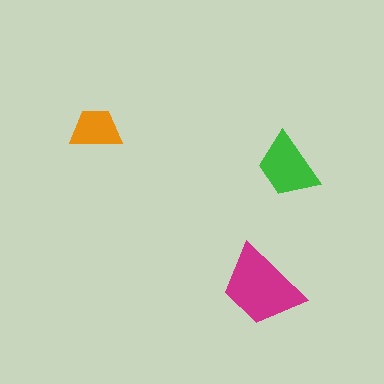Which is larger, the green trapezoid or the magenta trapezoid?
The magenta one.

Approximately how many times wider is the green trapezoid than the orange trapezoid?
About 1.5 times wider.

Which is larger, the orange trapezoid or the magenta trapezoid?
The magenta one.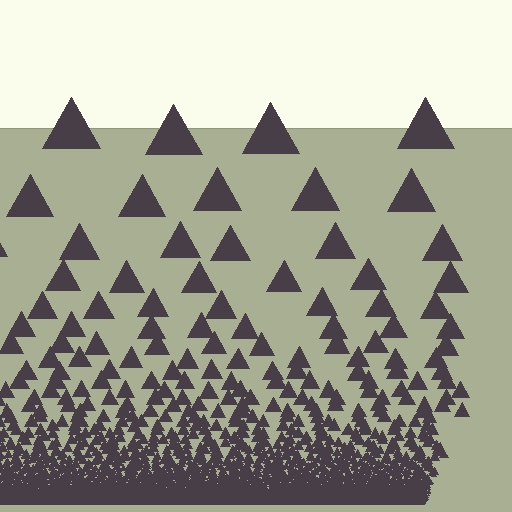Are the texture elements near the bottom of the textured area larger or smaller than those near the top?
Smaller. The gradient is inverted — elements near the bottom are smaller and denser.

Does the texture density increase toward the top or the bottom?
Density increases toward the bottom.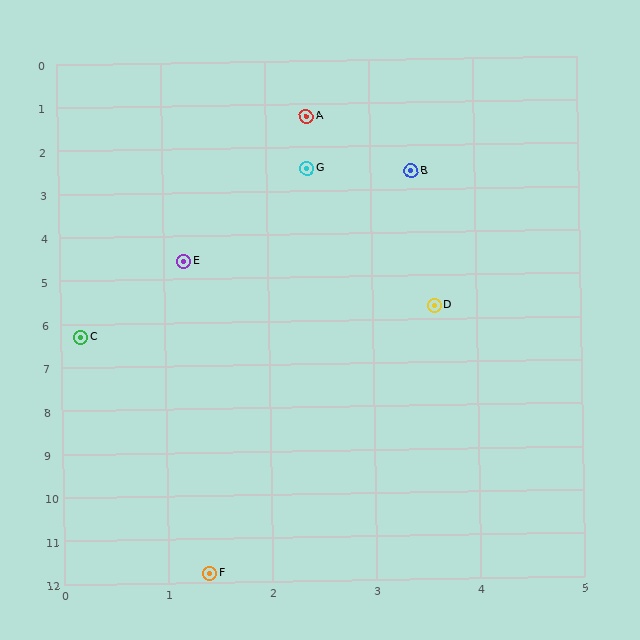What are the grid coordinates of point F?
Point F is at approximately (1.4, 11.8).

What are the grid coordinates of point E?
Point E is at approximately (1.2, 4.6).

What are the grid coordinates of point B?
Point B is at approximately (3.4, 2.6).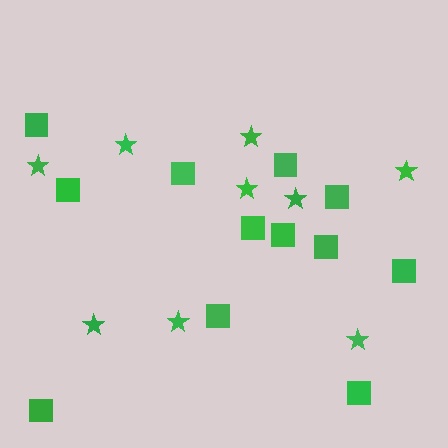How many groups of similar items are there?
There are 2 groups: one group of stars (9) and one group of squares (12).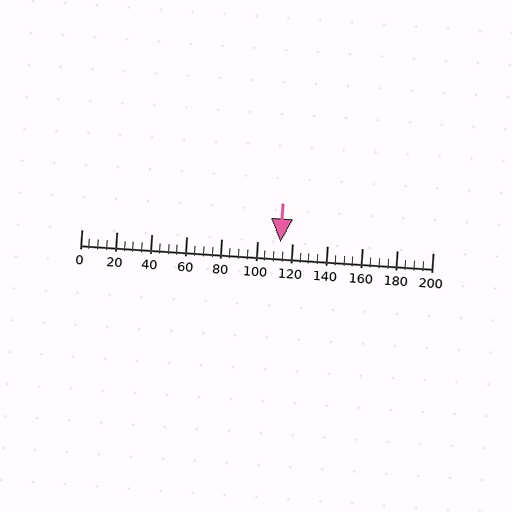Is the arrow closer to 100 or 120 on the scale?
The arrow is closer to 120.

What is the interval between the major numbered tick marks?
The major tick marks are spaced 20 units apart.